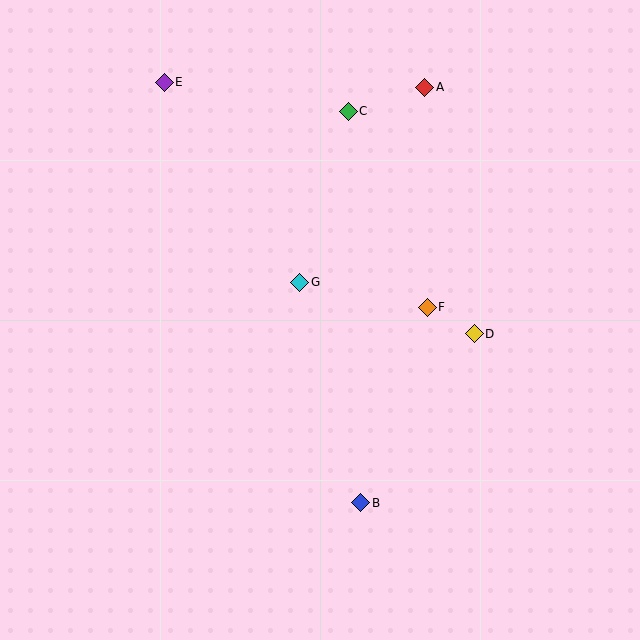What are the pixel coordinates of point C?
Point C is at (348, 111).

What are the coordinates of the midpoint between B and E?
The midpoint between B and E is at (263, 292).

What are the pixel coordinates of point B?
Point B is at (361, 503).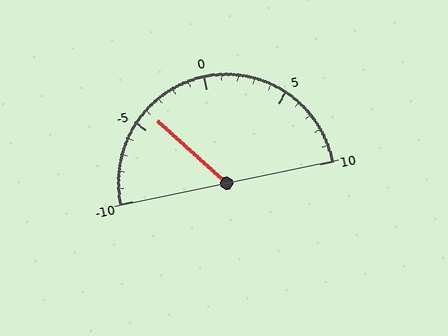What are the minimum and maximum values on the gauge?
The gauge ranges from -10 to 10.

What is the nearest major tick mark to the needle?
The nearest major tick mark is -5.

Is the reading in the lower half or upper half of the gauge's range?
The reading is in the lower half of the range (-10 to 10).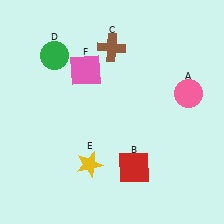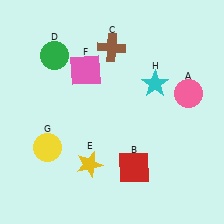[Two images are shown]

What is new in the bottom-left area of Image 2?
A yellow circle (G) was added in the bottom-left area of Image 2.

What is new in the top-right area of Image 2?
A cyan star (H) was added in the top-right area of Image 2.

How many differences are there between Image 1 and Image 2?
There are 2 differences between the two images.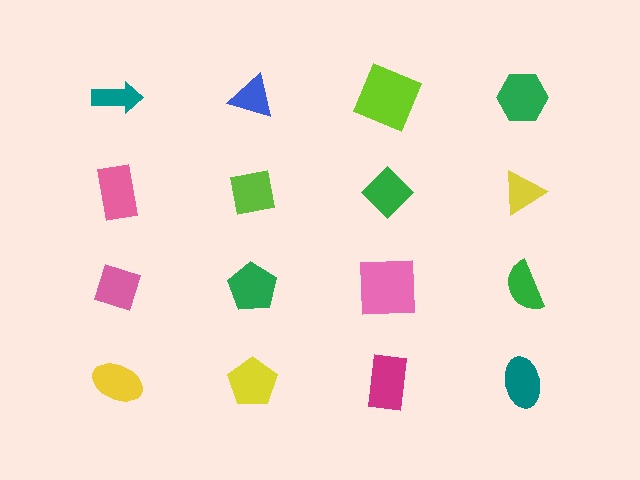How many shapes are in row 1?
4 shapes.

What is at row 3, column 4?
A green semicircle.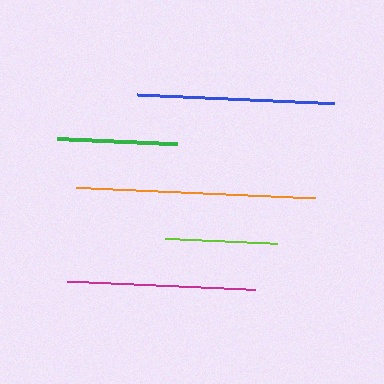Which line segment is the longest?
The orange line is the longest at approximately 239 pixels.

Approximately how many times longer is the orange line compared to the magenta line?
The orange line is approximately 1.3 times the length of the magenta line.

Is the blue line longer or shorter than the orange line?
The orange line is longer than the blue line.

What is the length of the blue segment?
The blue segment is approximately 198 pixels long.